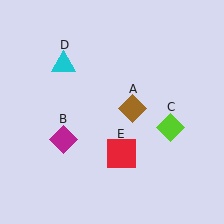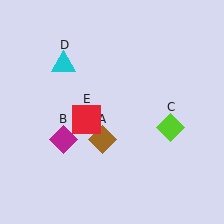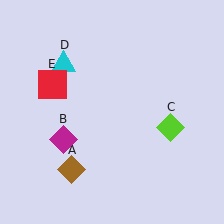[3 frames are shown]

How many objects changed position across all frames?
2 objects changed position: brown diamond (object A), red square (object E).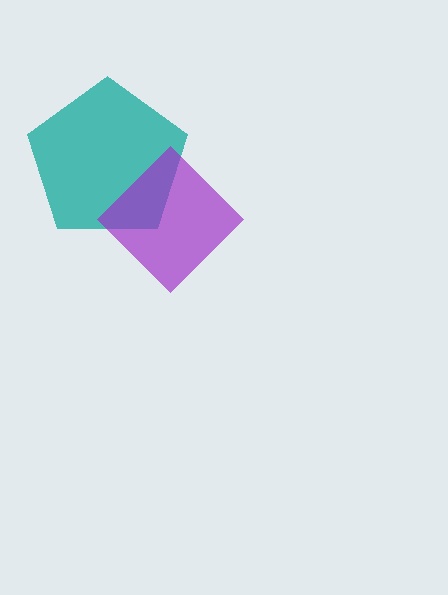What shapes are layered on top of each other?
The layered shapes are: a teal pentagon, a purple diamond.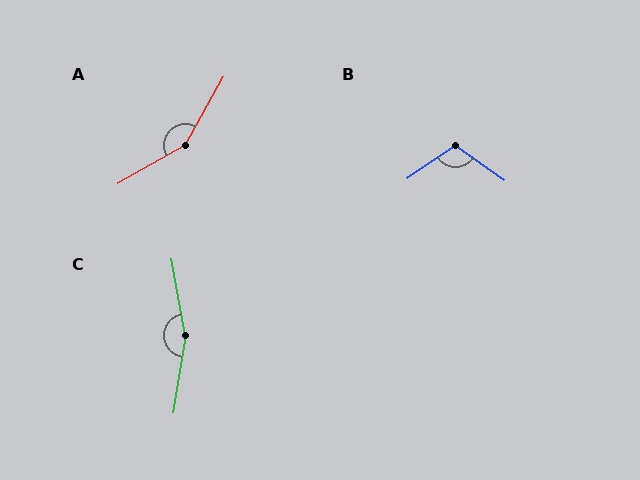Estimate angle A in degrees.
Approximately 149 degrees.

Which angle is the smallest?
B, at approximately 109 degrees.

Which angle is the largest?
C, at approximately 161 degrees.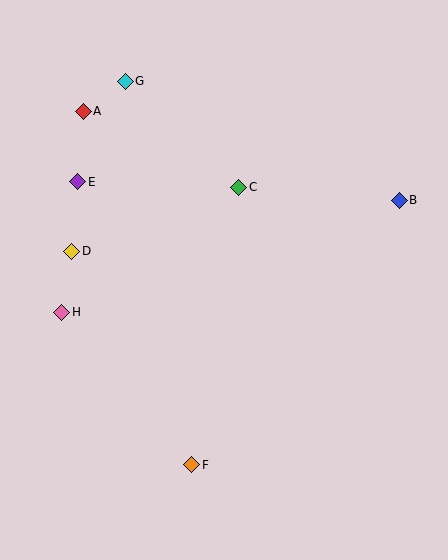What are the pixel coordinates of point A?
Point A is at (83, 111).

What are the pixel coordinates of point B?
Point B is at (399, 200).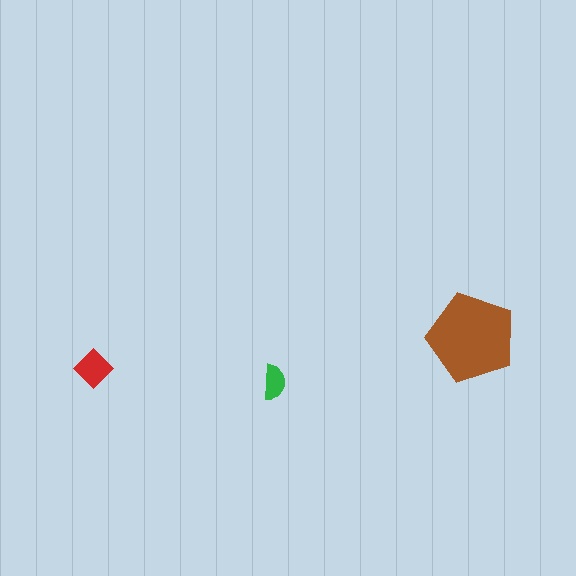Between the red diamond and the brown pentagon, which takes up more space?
The brown pentagon.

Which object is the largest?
The brown pentagon.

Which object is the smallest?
The green semicircle.